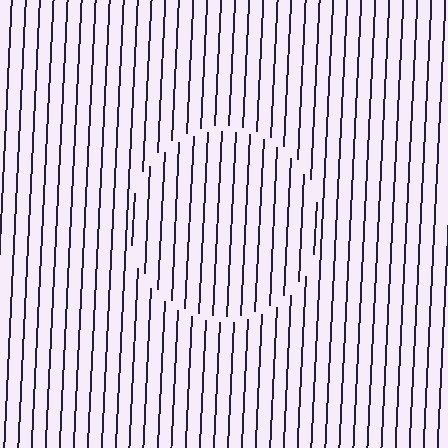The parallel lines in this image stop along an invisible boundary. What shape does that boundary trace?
An illusory circle. The interior of the shape contains the same grating, shifted by half a period — the contour is defined by the phase discontinuity where line-ends from the inner and outer gratings abut.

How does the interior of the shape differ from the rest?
The interior of the shape contains the same grating, shifted by half a period — the contour is defined by the phase discontinuity where line-ends from the inner and outer gratings abut.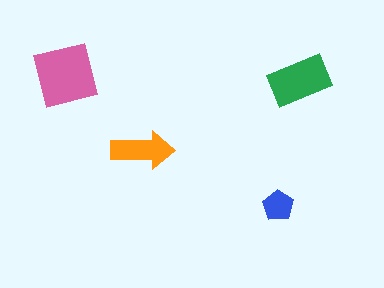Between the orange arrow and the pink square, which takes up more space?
The pink square.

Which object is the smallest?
The blue pentagon.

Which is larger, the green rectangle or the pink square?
The pink square.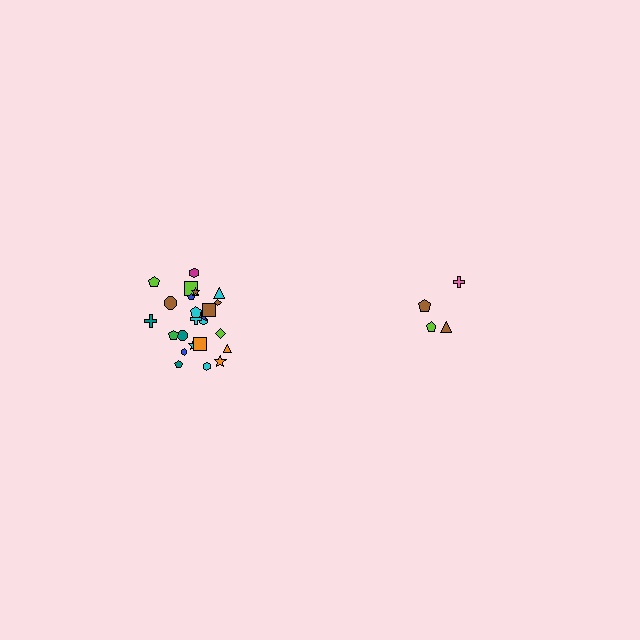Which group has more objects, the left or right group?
The left group.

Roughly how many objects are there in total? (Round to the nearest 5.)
Roughly 30 objects in total.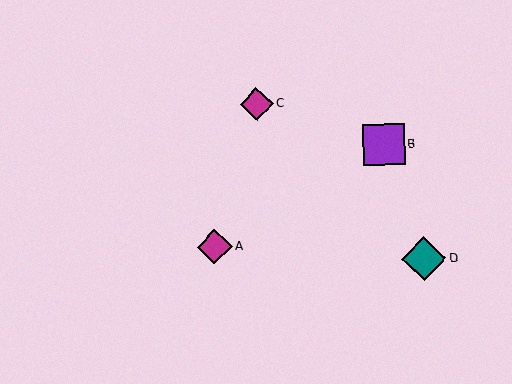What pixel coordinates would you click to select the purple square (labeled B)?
Click at (384, 145) to select the purple square B.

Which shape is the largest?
The teal diamond (labeled D) is the largest.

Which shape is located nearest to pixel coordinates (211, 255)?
The magenta diamond (labeled A) at (214, 247) is nearest to that location.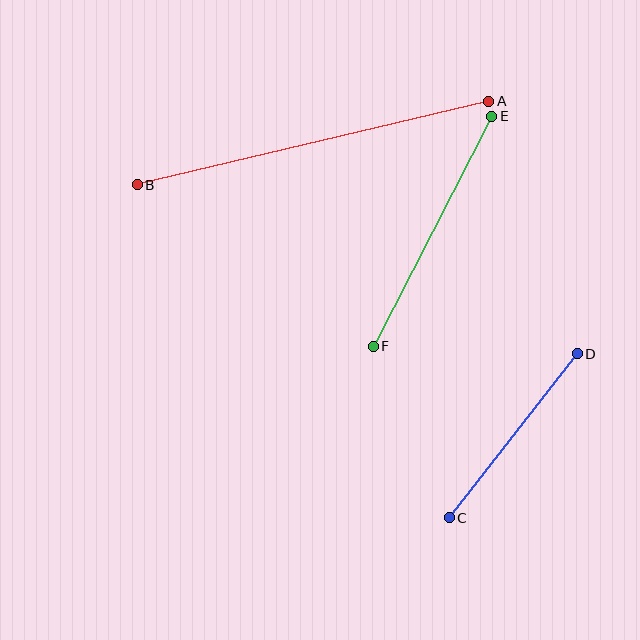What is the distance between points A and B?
The distance is approximately 361 pixels.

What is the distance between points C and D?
The distance is approximately 208 pixels.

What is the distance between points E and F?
The distance is approximately 259 pixels.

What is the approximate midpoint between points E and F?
The midpoint is at approximately (432, 231) pixels.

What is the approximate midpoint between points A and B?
The midpoint is at approximately (313, 143) pixels.